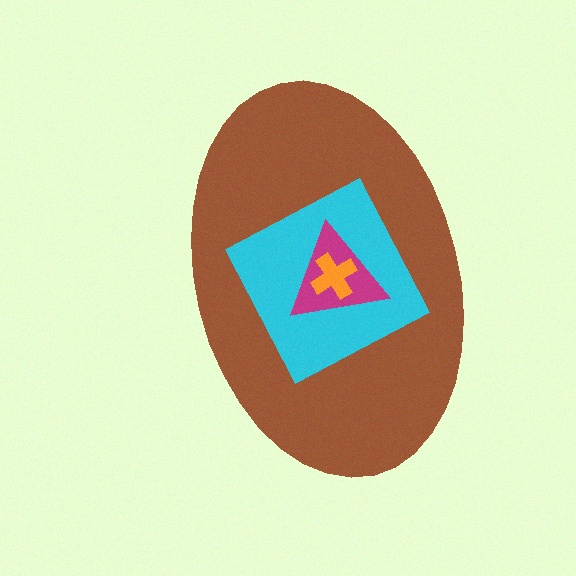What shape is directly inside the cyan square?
The magenta triangle.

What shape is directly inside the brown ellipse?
The cyan square.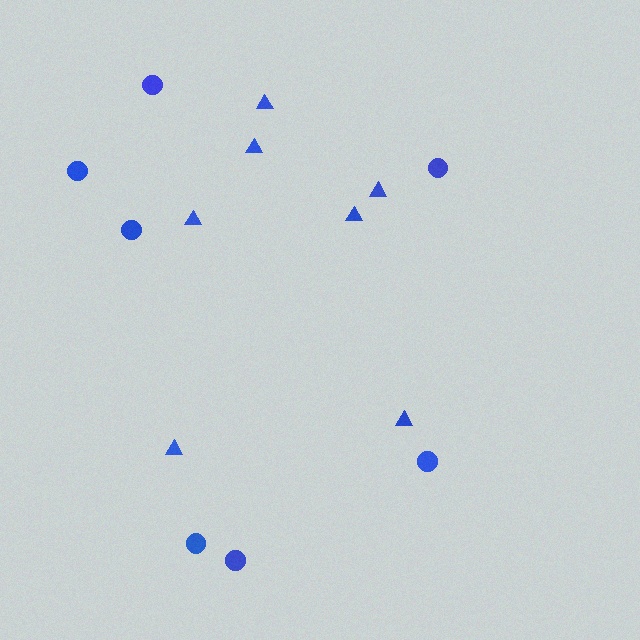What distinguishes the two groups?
There are 2 groups: one group of triangles (7) and one group of circles (7).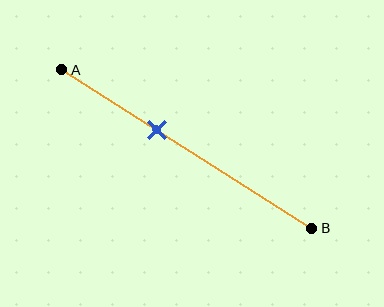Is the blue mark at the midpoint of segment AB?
No, the mark is at about 40% from A, not at the 50% midpoint.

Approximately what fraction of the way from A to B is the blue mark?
The blue mark is approximately 40% of the way from A to B.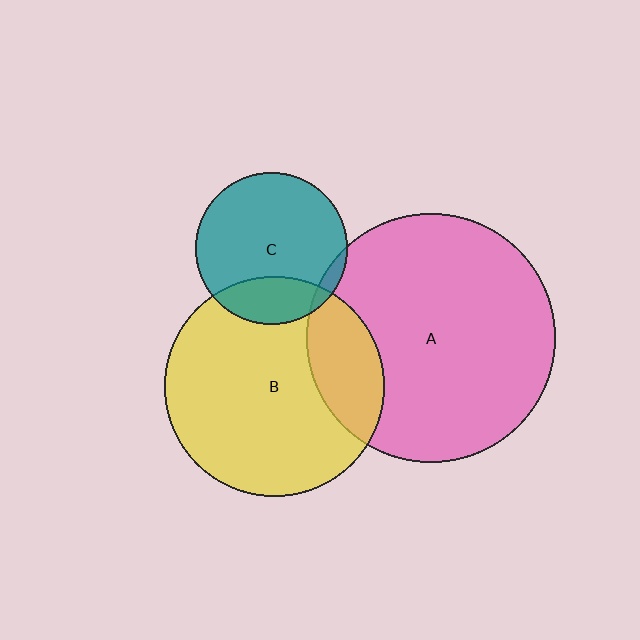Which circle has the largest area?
Circle A (pink).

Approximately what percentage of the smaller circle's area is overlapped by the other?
Approximately 20%.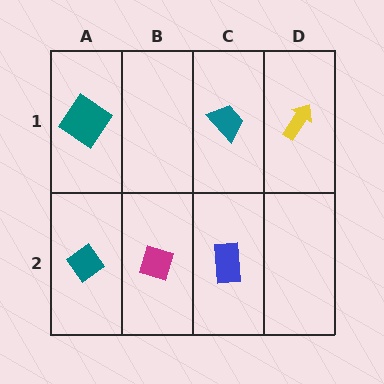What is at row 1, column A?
A teal diamond.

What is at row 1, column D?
A yellow arrow.